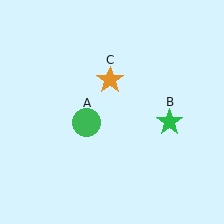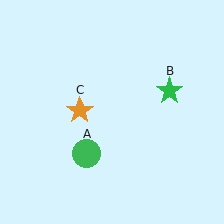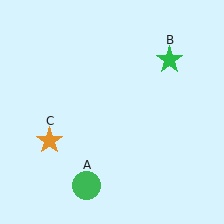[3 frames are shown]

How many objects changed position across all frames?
3 objects changed position: green circle (object A), green star (object B), orange star (object C).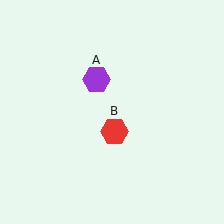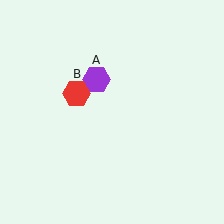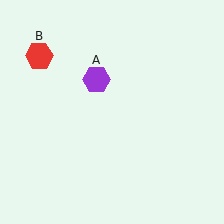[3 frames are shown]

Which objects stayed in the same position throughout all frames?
Purple hexagon (object A) remained stationary.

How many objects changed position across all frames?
1 object changed position: red hexagon (object B).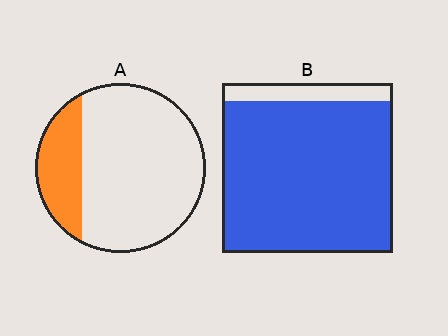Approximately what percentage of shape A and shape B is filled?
A is approximately 20% and B is approximately 90%.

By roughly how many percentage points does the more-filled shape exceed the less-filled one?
By roughly 65 percentage points (B over A).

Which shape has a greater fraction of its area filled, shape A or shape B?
Shape B.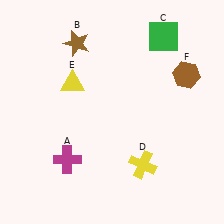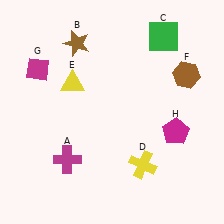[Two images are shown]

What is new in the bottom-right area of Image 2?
A magenta pentagon (H) was added in the bottom-right area of Image 2.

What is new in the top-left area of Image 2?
A magenta diamond (G) was added in the top-left area of Image 2.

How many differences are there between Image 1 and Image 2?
There are 2 differences between the two images.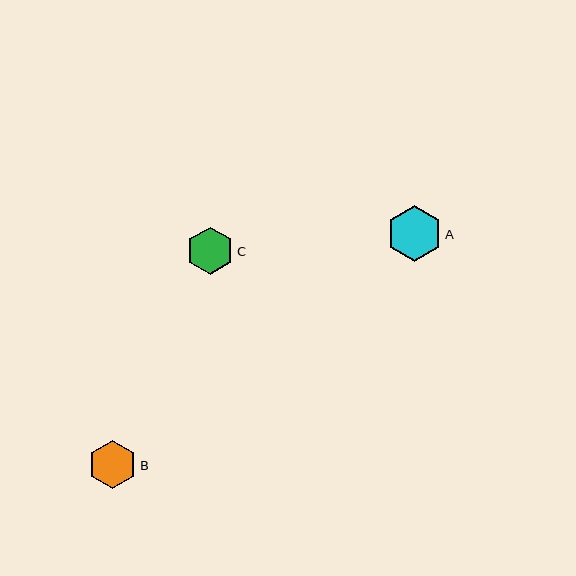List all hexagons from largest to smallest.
From largest to smallest: A, B, C.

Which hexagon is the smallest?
Hexagon C is the smallest with a size of approximately 47 pixels.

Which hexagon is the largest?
Hexagon A is the largest with a size of approximately 56 pixels.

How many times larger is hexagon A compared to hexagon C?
Hexagon A is approximately 1.2 times the size of hexagon C.